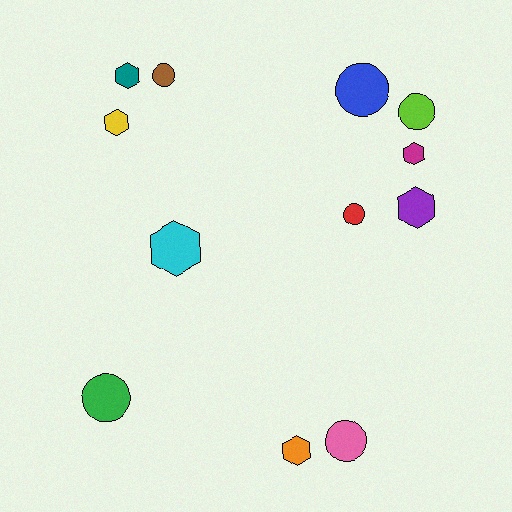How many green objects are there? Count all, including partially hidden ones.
There is 1 green object.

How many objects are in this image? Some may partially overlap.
There are 12 objects.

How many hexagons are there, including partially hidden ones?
There are 6 hexagons.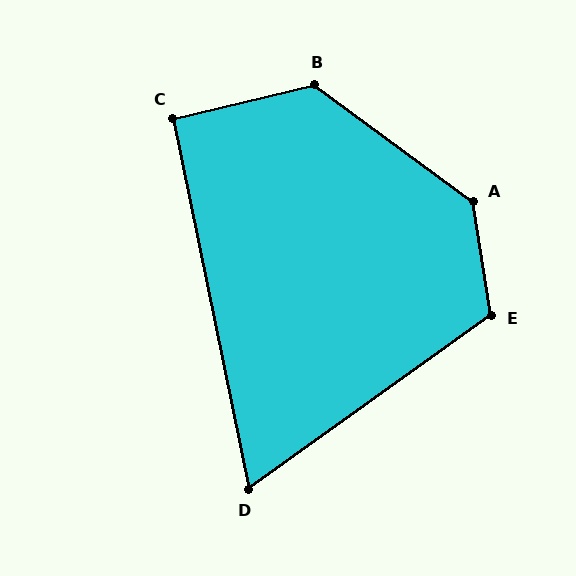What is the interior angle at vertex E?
Approximately 117 degrees (obtuse).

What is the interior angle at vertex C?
Approximately 92 degrees (approximately right).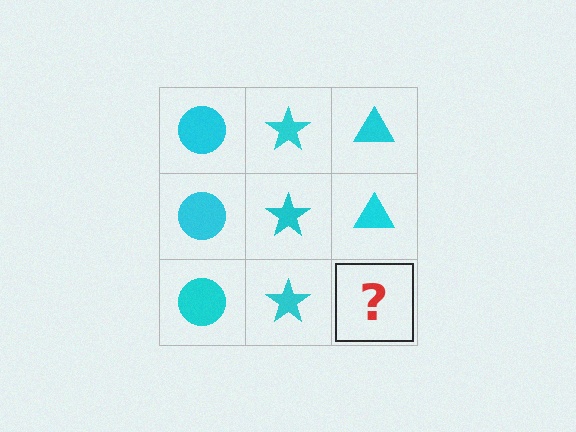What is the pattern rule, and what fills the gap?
The rule is that each column has a consistent shape. The gap should be filled with a cyan triangle.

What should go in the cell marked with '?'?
The missing cell should contain a cyan triangle.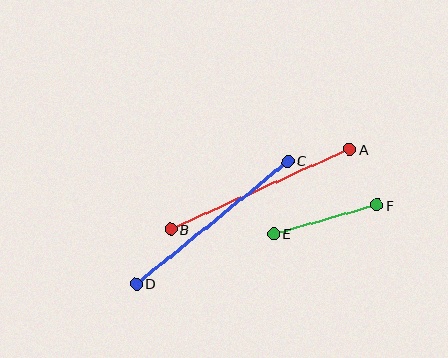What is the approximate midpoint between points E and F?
The midpoint is at approximately (325, 220) pixels.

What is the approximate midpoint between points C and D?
The midpoint is at approximately (212, 222) pixels.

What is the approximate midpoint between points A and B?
The midpoint is at approximately (260, 189) pixels.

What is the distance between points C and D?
The distance is approximately 195 pixels.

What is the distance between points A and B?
The distance is approximately 196 pixels.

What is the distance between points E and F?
The distance is approximately 107 pixels.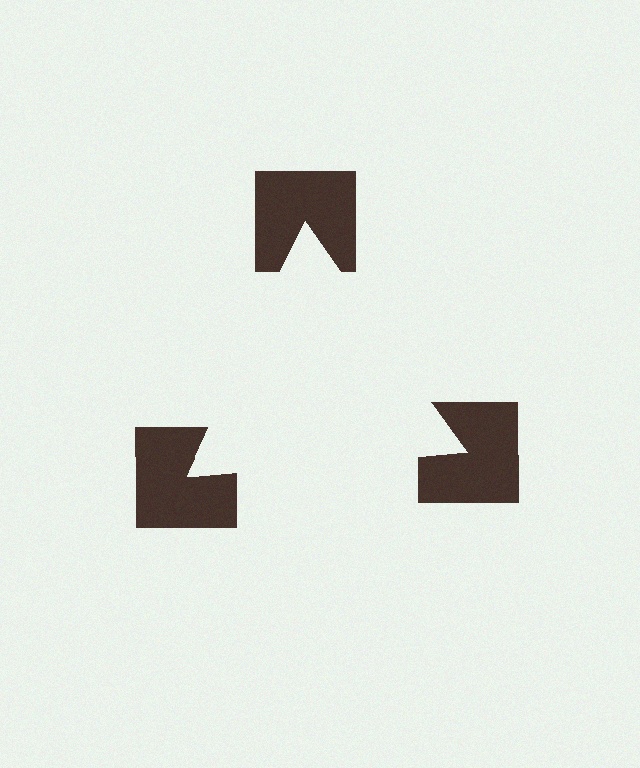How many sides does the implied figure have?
3 sides.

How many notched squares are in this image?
There are 3 — one at each vertex of the illusory triangle.